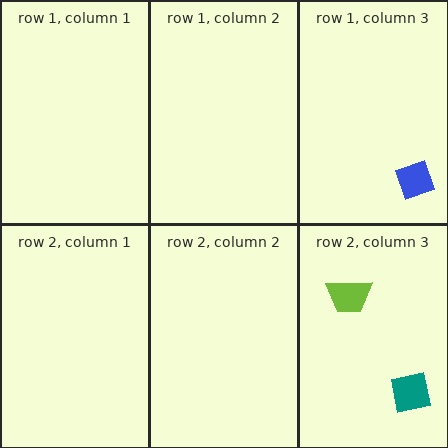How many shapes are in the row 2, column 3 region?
2.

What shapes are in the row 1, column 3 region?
The blue diamond.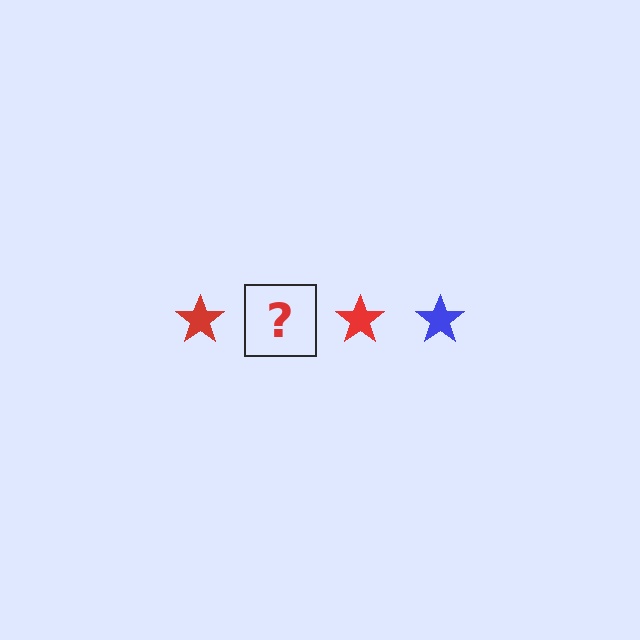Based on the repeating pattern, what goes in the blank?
The blank should be a blue star.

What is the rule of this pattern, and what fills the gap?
The rule is that the pattern cycles through red, blue stars. The gap should be filled with a blue star.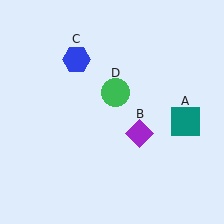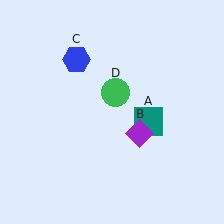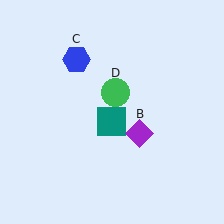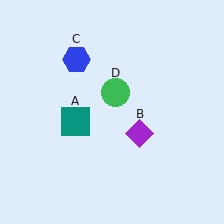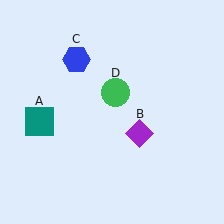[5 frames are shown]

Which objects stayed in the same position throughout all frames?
Purple diamond (object B) and blue hexagon (object C) and green circle (object D) remained stationary.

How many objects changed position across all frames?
1 object changed position: teal square (object A).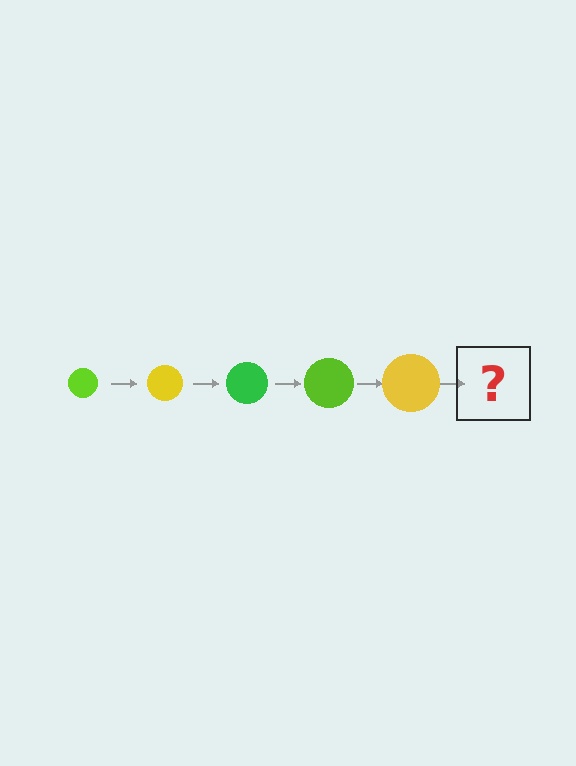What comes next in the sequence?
The next element should be a green circle, larger than the previous one.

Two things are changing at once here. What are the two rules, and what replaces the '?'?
The two rules are that the circle grows larger each step and the color cycles through lime, yellow, and green. The '?' should be a green circle, larger than the previous one.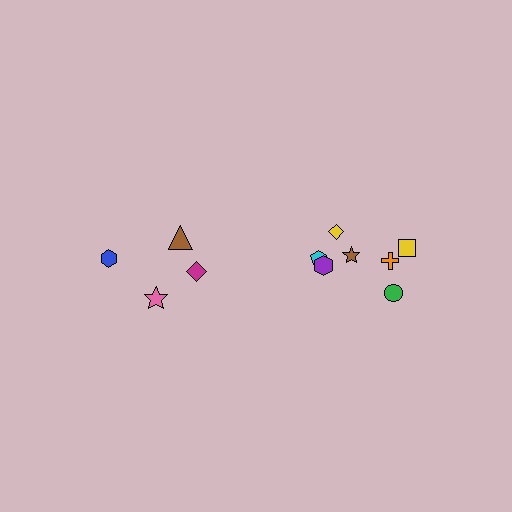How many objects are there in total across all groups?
There are 11 objects.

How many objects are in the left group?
There are 4 objects.